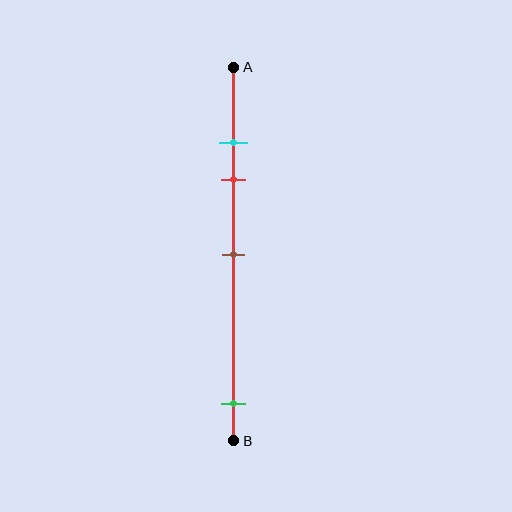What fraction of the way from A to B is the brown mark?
The brown mark is approximately 50% (0.5) of the way from A to B.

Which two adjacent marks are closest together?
The cyan and red marks are the closest adjacent pair.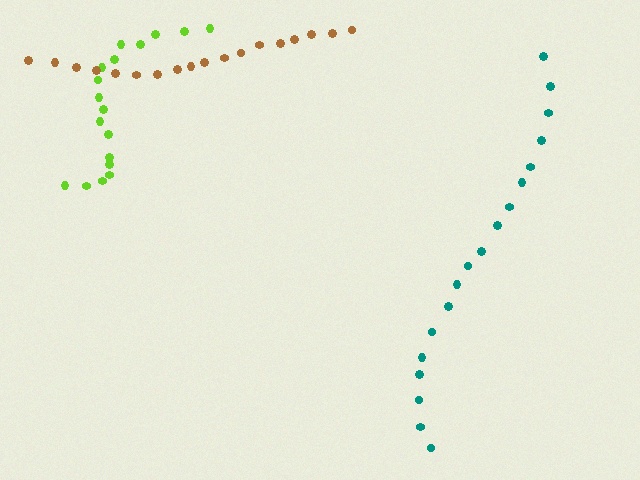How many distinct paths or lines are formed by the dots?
There are 3 distinct paths.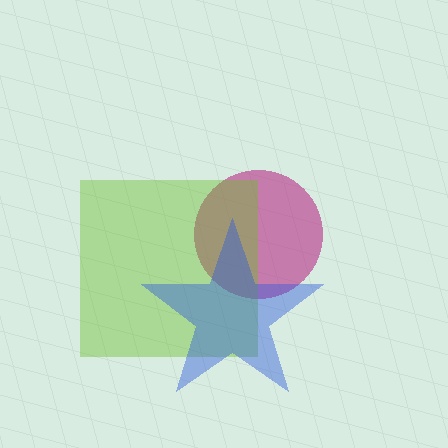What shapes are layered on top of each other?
The layered shapes are: a magenta circle, a lime square, a blue star.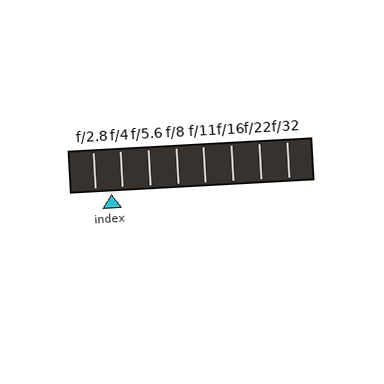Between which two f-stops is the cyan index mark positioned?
The index mark is between f/2.8 and f/4.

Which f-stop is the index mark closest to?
The index mark is closest to f/4.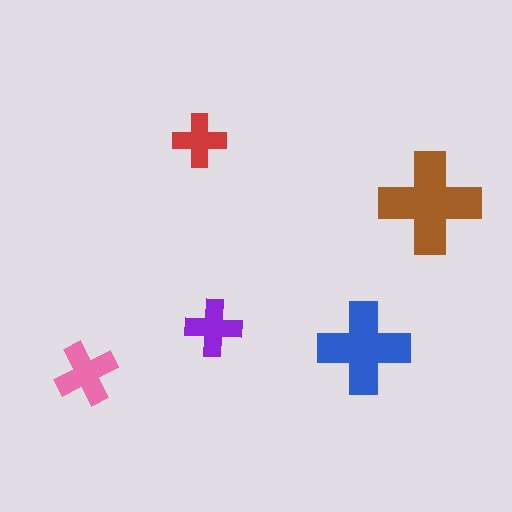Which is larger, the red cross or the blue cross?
The blue one.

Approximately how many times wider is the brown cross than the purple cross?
About 2 times wider.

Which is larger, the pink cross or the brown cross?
The brown one.